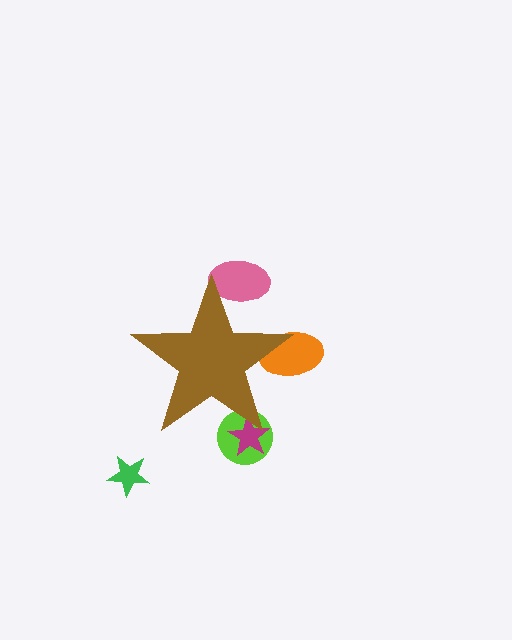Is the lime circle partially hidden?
Yes, the lime circle is partially hidden behind the brown star.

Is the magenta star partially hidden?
Yes, the magenta star is partially hidden behind the brown star.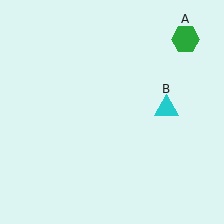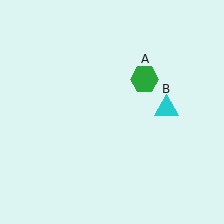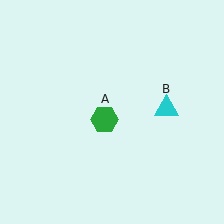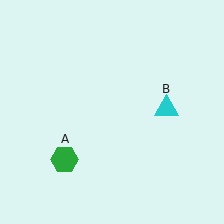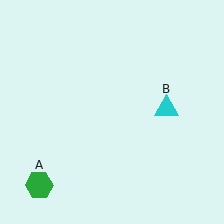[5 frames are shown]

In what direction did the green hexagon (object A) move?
The green hexagon (object A) moved down and to the left.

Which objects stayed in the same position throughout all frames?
Cyan triangle (object B) remained stationary.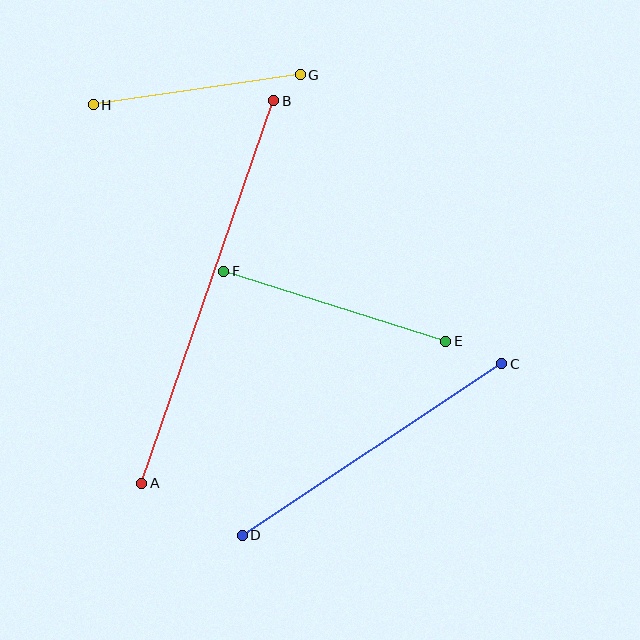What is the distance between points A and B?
The distance is approximately 405 pixels.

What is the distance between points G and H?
The distance is approximately 209 pixels.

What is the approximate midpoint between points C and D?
The midpoint is at approximately (372, 449) pixels.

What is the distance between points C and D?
The distance is approximately 311 pixels.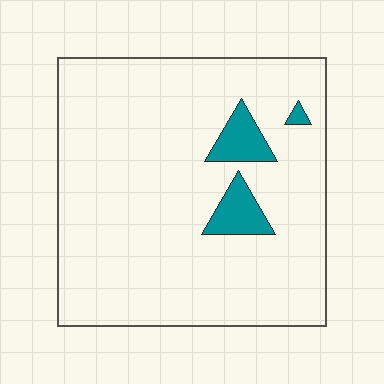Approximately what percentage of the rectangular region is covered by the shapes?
Approximately 5%.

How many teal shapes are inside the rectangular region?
3.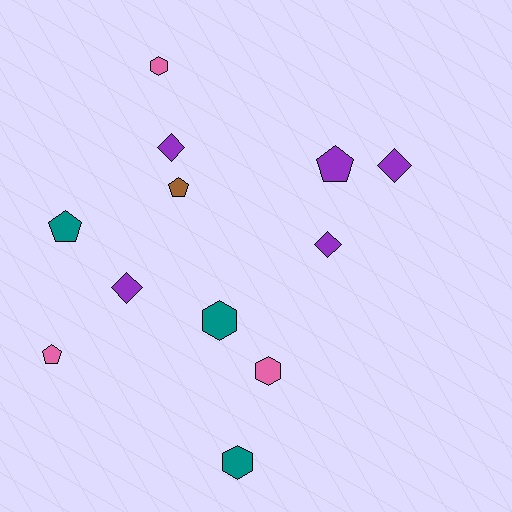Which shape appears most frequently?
Pentagon, with 4 objects.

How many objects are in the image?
There are 12 objects.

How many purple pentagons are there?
There is 1 purple pentagon.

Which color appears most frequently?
Purple, with 5 objects.